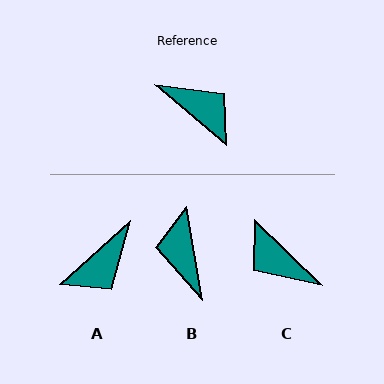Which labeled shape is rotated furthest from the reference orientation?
C, about 176 degrees away.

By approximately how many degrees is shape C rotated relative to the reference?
Approximately 176 degrees counter-clockwise.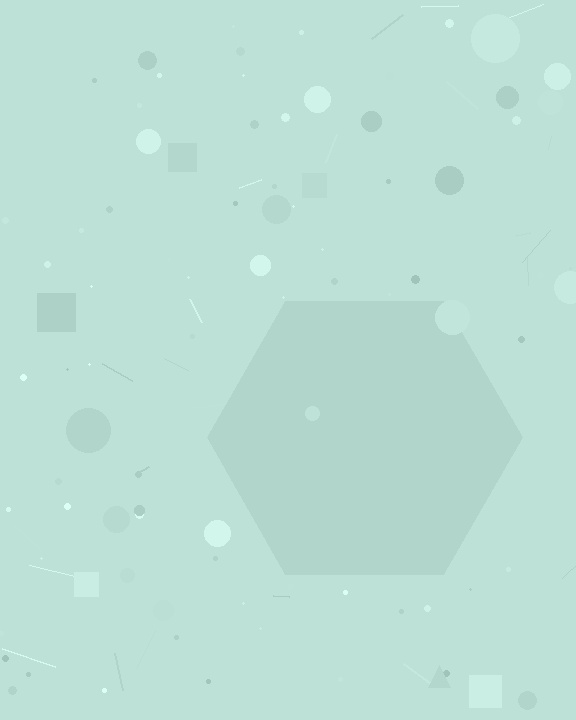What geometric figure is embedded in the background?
A hexagon is embedded in the background.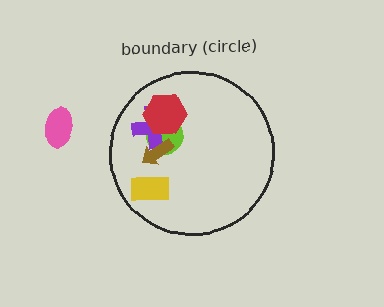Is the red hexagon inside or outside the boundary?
Inside.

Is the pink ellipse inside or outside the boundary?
Outside.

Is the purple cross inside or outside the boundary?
Inside.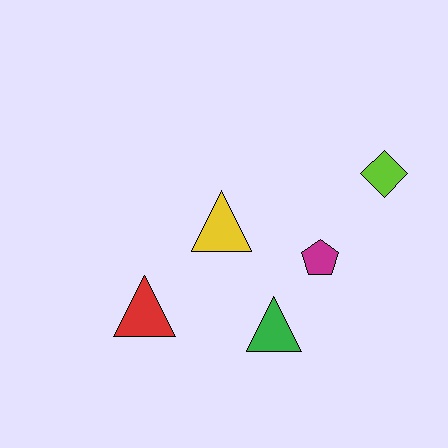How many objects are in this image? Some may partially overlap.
There are 5 objects.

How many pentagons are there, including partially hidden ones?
There is 1 pentagon.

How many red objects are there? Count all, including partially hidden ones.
There is 1 red object.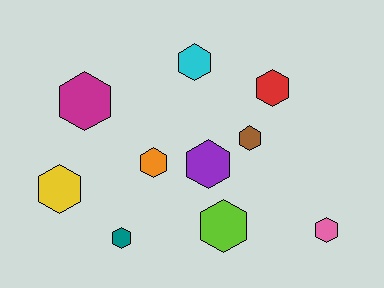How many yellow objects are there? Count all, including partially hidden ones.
There is 1 yellow object.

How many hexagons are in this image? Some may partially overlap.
There are 10 hexagons.